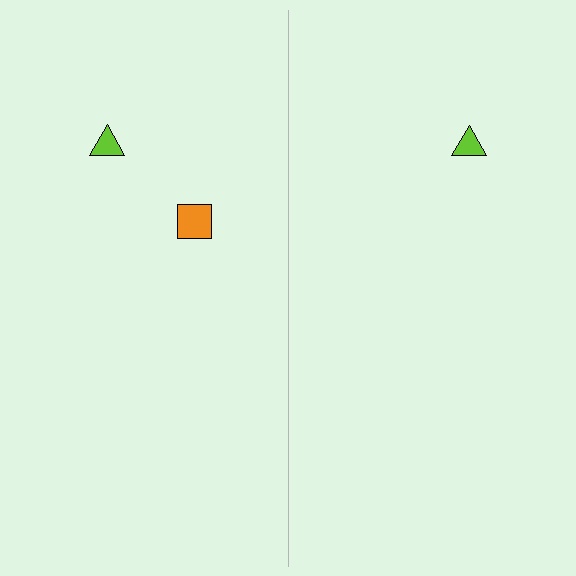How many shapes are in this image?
There are 3 shapes in this image.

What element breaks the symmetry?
A orange square is missing from the right side.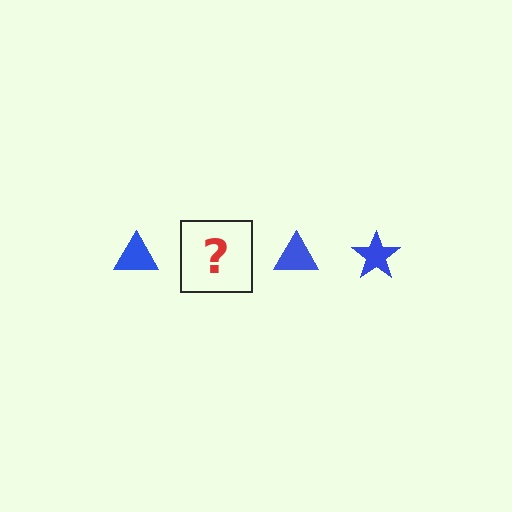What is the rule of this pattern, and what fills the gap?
The rule is that the pattern cycles through triangle, star shapes in blue. The gap should be filled with a blue star.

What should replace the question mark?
The question mark should be replaced with a blue star.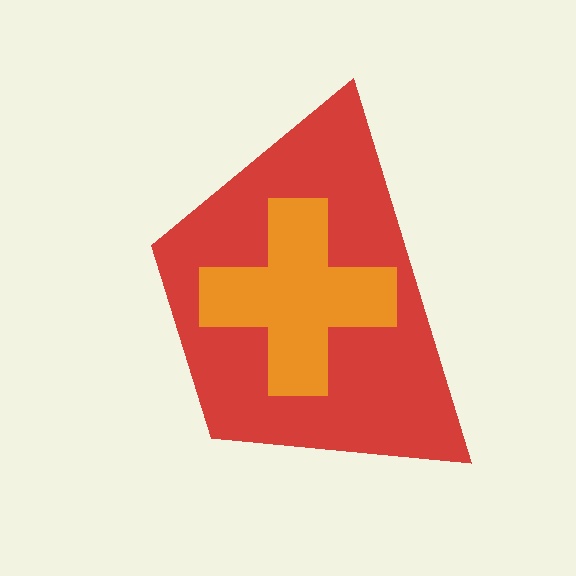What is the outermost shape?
The red trapezoid.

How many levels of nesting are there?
2.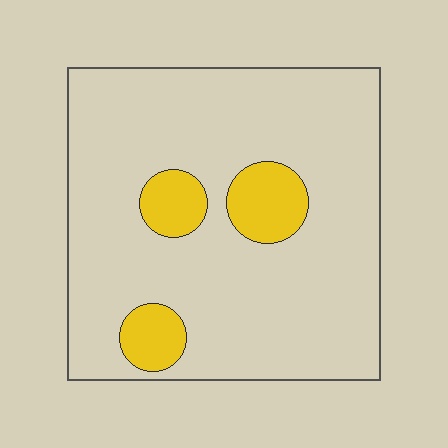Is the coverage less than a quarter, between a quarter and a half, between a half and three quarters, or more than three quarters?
Less than a quarter.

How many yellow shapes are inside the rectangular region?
3.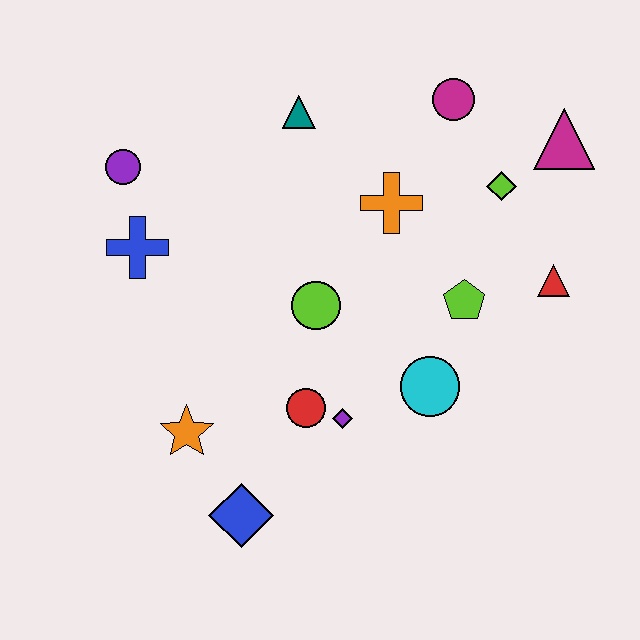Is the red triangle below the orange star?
No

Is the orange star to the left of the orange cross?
Yes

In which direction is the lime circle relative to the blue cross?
The lime circle is to the right of the blue cross.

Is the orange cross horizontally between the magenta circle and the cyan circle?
No